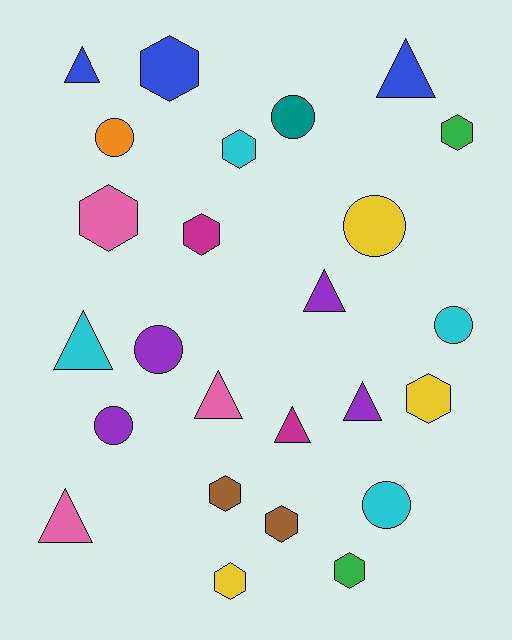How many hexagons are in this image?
There are 10 hexagons.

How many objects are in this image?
There are 25 objects.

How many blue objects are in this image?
There are 3 blue objects.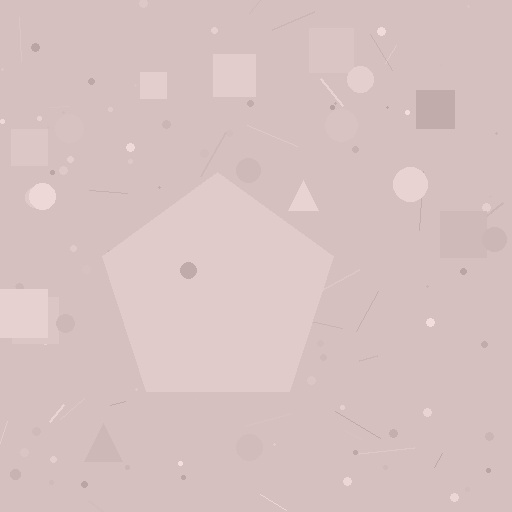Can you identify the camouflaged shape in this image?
The camouflaged shape is a pentagon.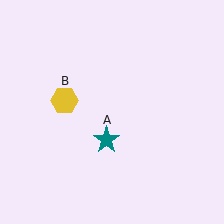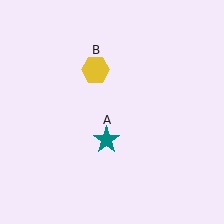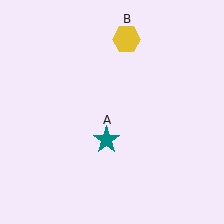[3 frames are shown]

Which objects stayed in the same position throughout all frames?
Teal star (object A) remained stationary.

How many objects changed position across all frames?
1 object changed position: yellow hexagon (object B).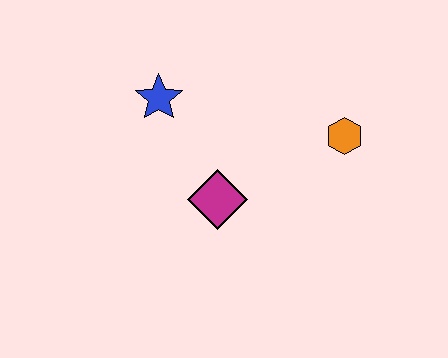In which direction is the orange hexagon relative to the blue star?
The orange hexagon is to the right of the blue star.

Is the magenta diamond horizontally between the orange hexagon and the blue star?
Yes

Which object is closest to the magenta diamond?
The blue star is closest to the magenta diamond.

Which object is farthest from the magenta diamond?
The orange hexagon is farthest from the magenta diamond.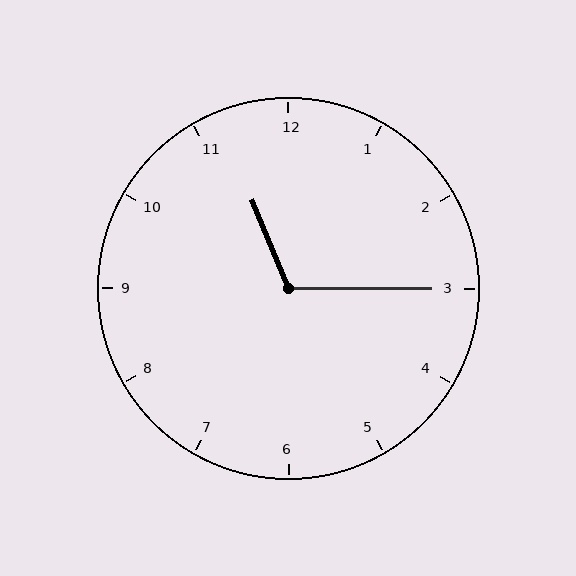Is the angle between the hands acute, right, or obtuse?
It is obtuse.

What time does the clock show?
11:15.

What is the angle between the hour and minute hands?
Approximately 112 degrees.